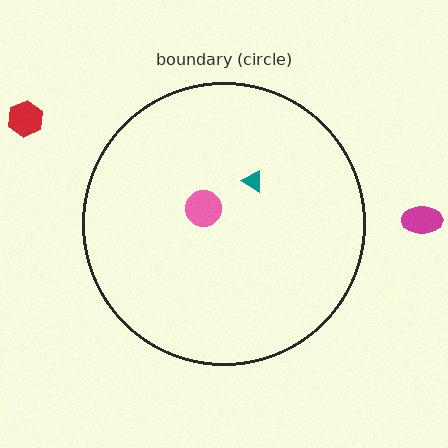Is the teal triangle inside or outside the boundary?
Inside.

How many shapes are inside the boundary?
2 inside, 2 outside.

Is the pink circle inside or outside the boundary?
Inside.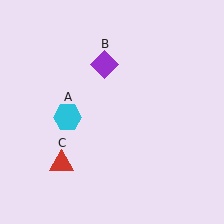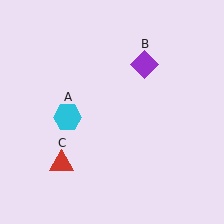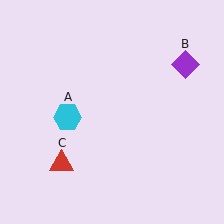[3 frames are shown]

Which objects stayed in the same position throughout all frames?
Cyan hexagon (object A) and red triangle (object C) remained stationary.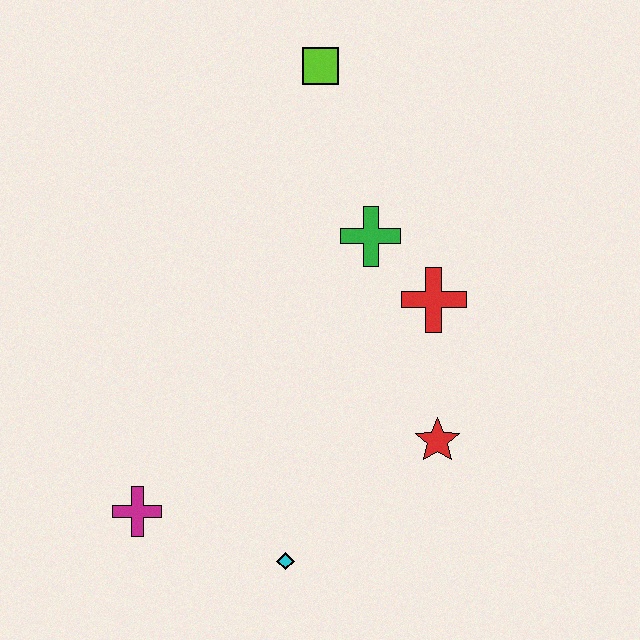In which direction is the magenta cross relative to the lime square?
The magenta cross is below the lime square.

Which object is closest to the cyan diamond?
The magenta cross is closest to the cyan diamond.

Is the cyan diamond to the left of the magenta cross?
No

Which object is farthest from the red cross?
The magenta cross is farthest from the red cross.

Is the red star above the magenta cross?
Yes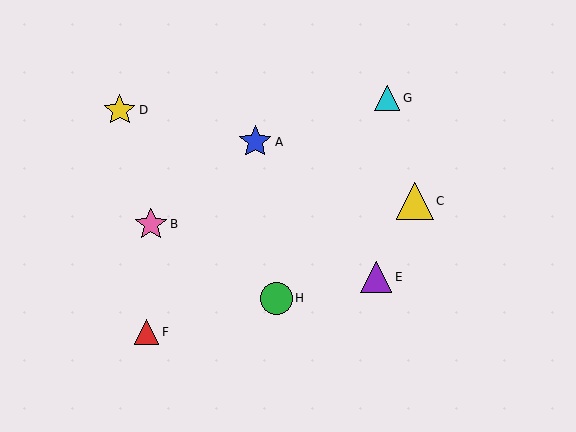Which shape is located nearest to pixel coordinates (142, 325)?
The red triangle (labeled F) at (147, 332) is nearest to that location.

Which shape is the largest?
The yellow triangle (labeled C) is the largest.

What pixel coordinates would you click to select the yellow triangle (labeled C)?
Click at (415, 201) to select the yellow triangle C.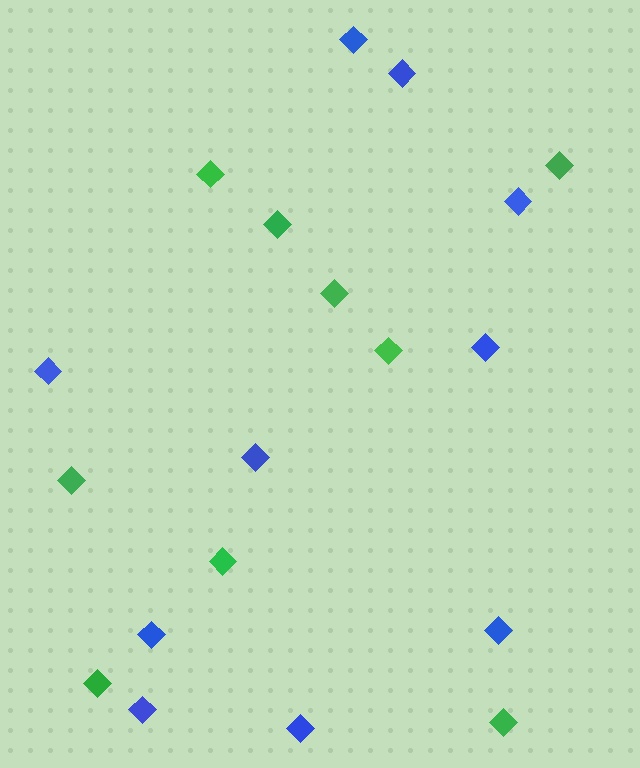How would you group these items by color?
There are 2 groups: one group of green diamonds (9) and one group of blue diamonds (10).